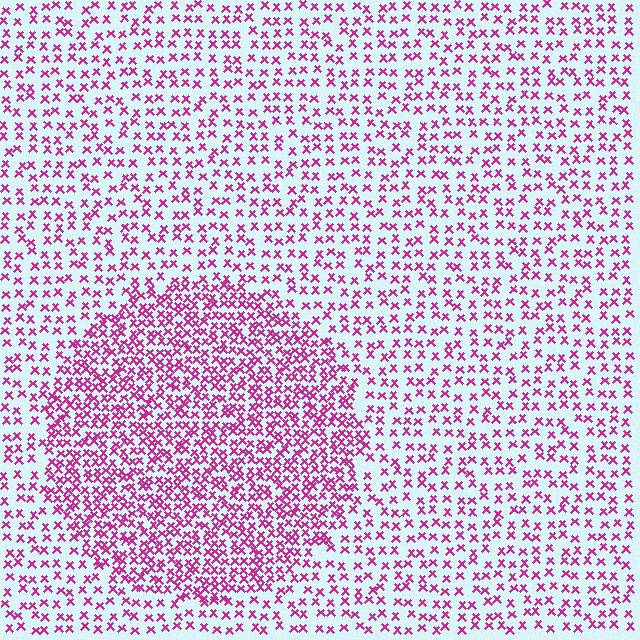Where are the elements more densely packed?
The elements are more densely packed inside the circle boundary.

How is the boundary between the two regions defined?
The boundary is defined by a change in element density (approximately 2.0x ratio). All elements are the same color, size, and shape.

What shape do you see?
I see a circle.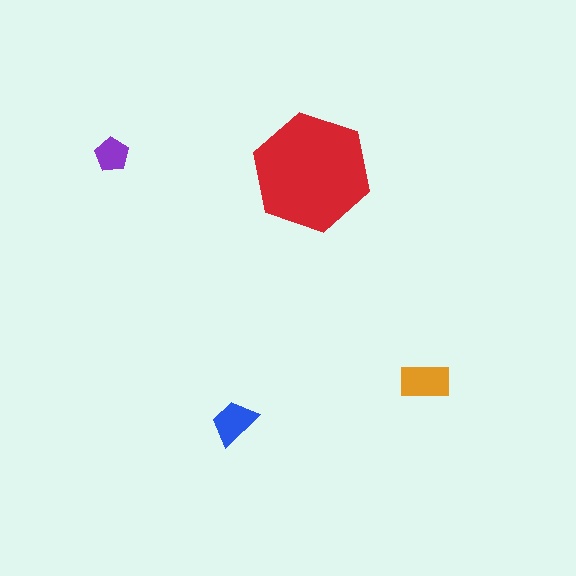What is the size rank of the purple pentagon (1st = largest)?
4th.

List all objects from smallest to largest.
The purple pentagon, the blue trapezoid, the orange rectangle, the red hexagon.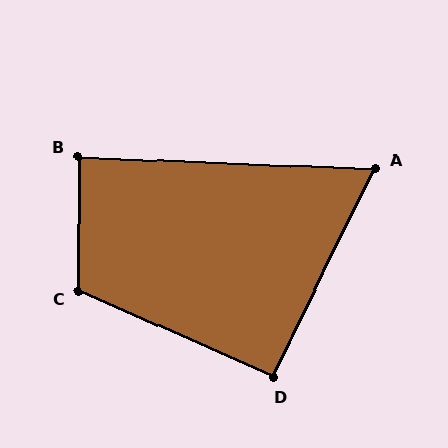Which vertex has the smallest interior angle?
A, at approximately 66 degrees.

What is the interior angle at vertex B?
Approximately 88 degrees (approximately right).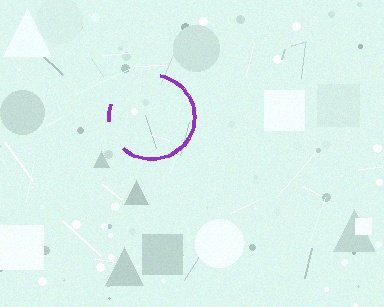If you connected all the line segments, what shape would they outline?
They would outline a circle.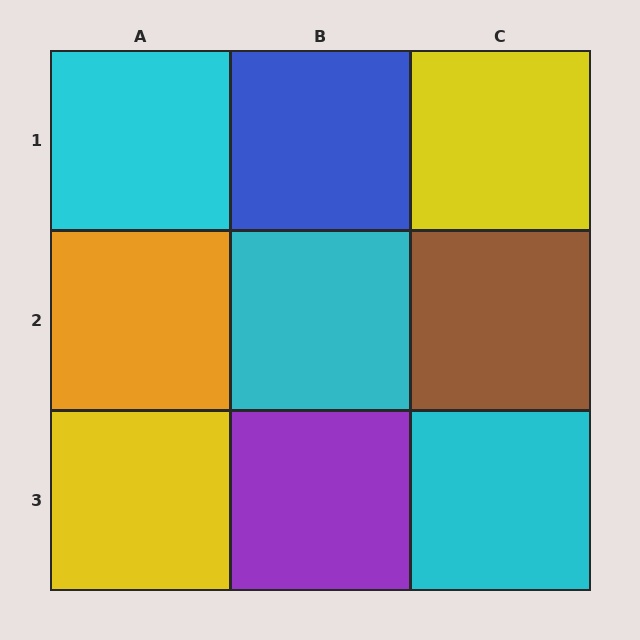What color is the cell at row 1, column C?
Yellow.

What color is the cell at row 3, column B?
Purple.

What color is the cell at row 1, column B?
Blue.